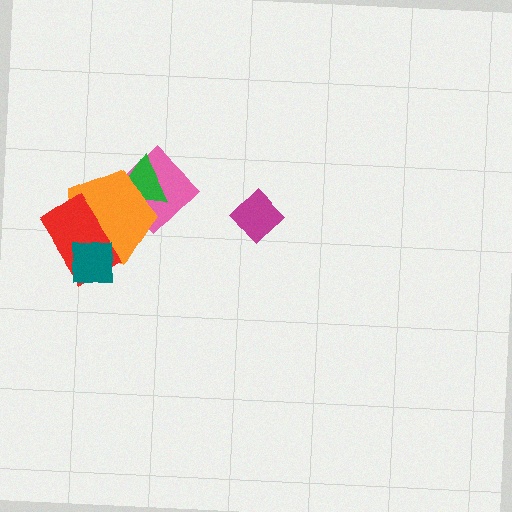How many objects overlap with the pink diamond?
2 objects overlap with the pink diamond.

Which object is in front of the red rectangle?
The teal square is in front of the red rectangle.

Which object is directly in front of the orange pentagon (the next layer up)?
The red rectangle is directly in front of the orange pentagon.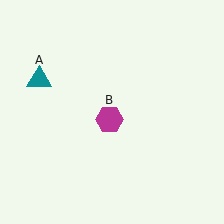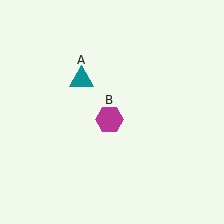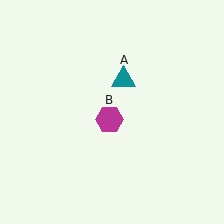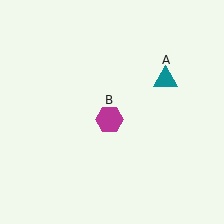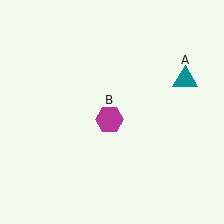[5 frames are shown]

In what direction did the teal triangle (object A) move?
The teal triangle (object A) moved right.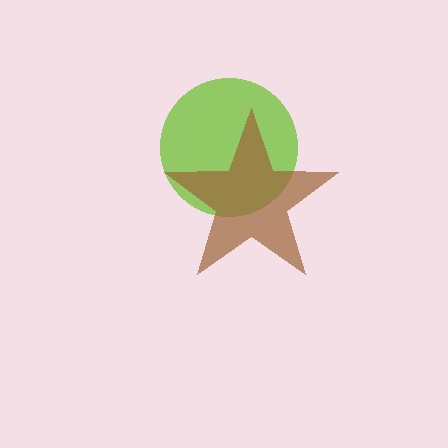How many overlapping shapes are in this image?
There are 2 overlapping shapes in the image.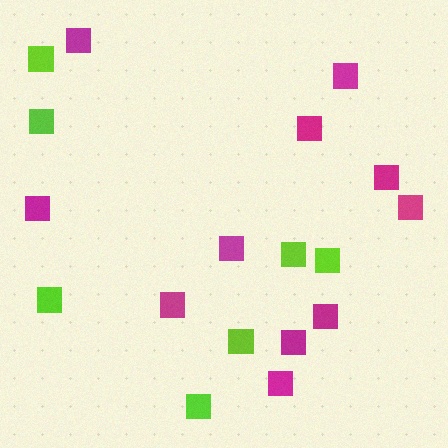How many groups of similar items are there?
There are 2 groups: one group of magenta squares (11) and one group of lime squares (7).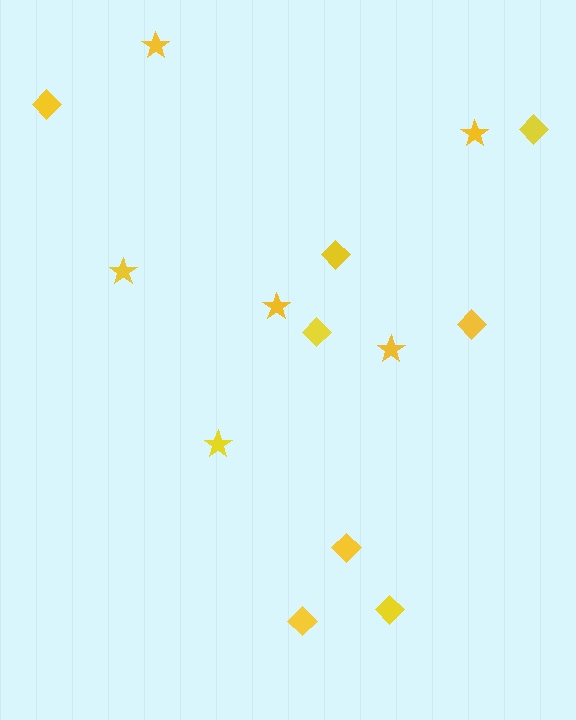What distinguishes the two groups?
There are 2 groups: one group of diamonds (8) and one group of stars (6).